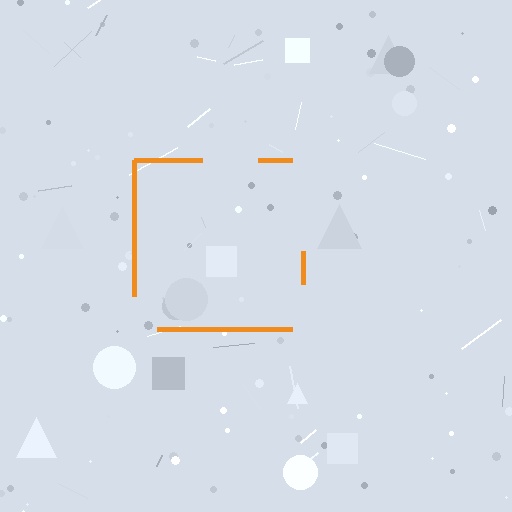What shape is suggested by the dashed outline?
The dashed outline suggests a square.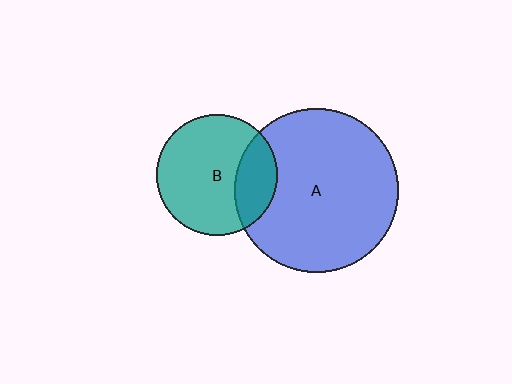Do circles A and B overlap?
Yes.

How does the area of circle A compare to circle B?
Approximately 1.8 times.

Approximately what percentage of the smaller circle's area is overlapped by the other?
Approximately 25%.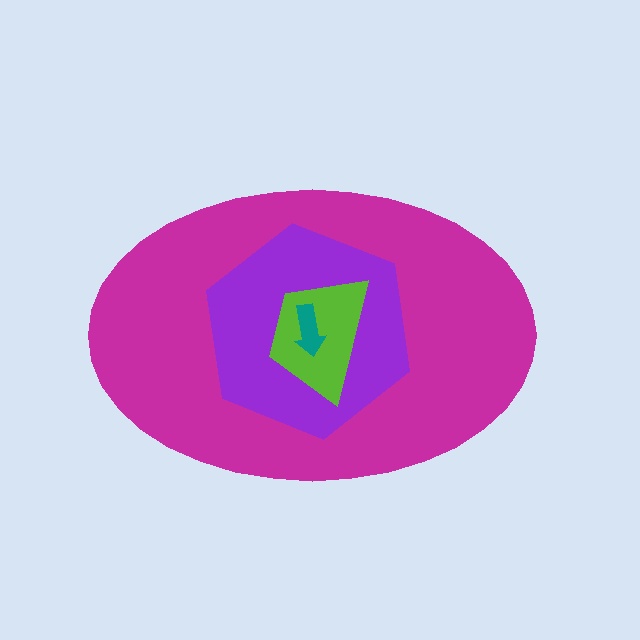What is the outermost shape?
The magenta ellipse.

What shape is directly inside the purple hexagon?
The lime trapezoid.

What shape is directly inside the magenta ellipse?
The purple hexagon.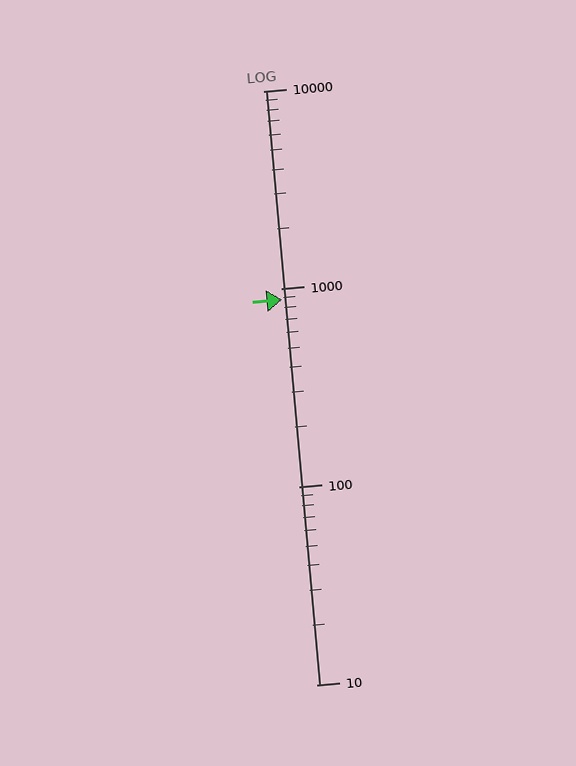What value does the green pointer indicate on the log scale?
The pointer indicates approximately 880.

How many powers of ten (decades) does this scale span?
The scale spans 3 decades, from 10 to 10000.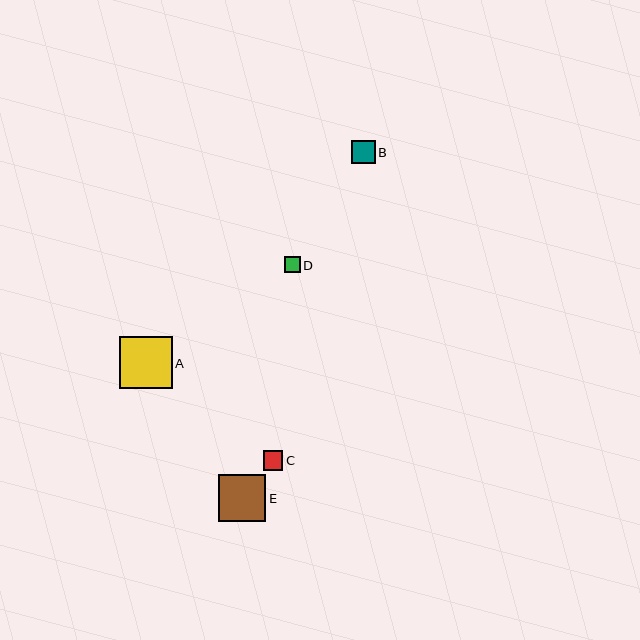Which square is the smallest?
Square D is the smallest with a size of approximately 16 pixels.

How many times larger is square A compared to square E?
Square A is approximately 1.1 times the size of square E.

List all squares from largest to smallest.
From largest to smallest: A, E, B, C, D.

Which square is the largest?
Square A is the largest with a size of approximately 53 pixels.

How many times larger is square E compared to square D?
Square E is approximately 3.1 times the size of square D.